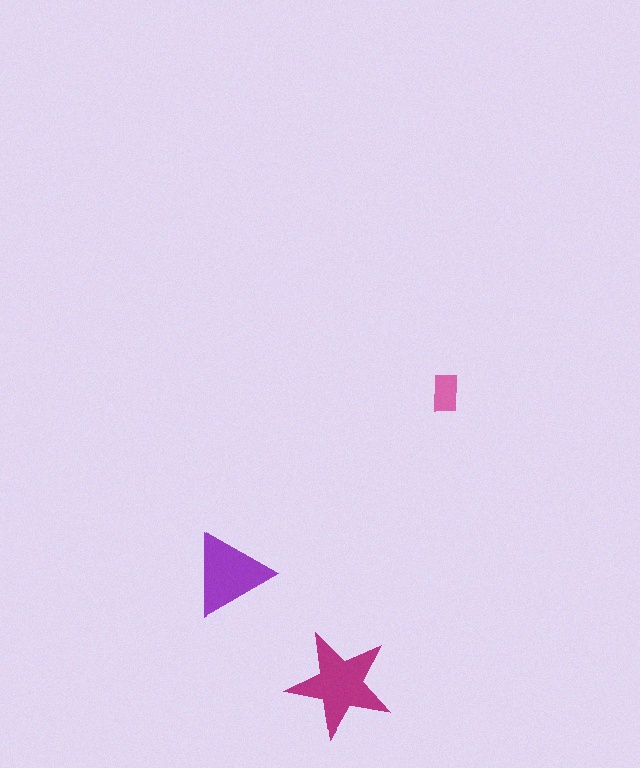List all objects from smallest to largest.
The pink rectangle, the purple triangle, the magenta star.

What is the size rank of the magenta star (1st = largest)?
1st.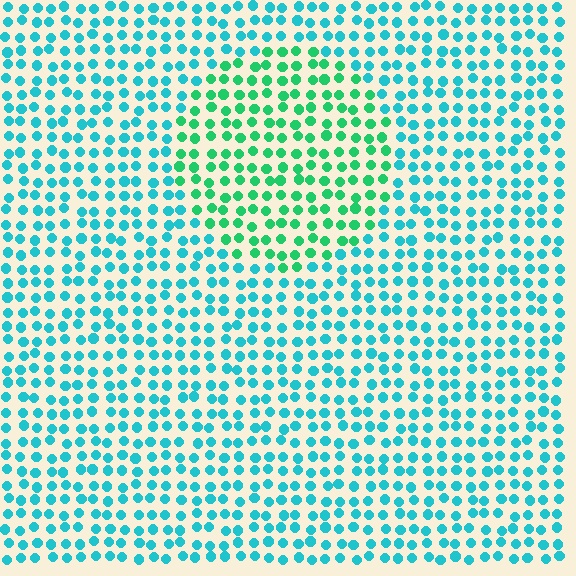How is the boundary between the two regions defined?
The boundary is defined purely by a slight shift in hue (about 38 degrees). Spacing, size, and orientation are identical on both sides.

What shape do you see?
I see a circle.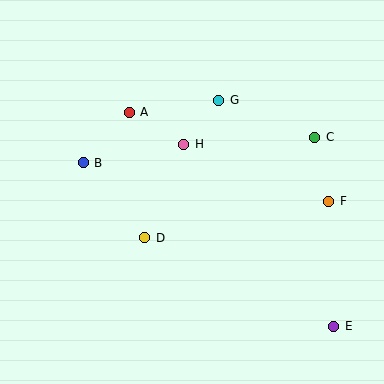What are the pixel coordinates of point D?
Point D is at (145, 238).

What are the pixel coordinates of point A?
Point A is at (129, 112).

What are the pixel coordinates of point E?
Point E is at (334, 326).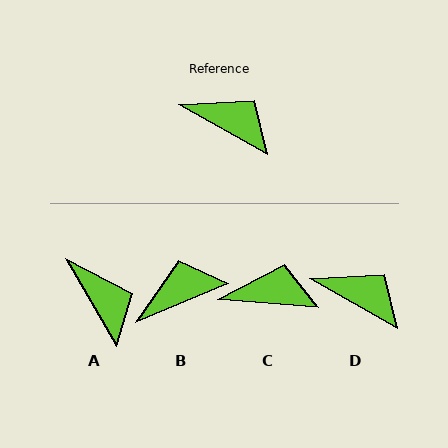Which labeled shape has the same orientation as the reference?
D.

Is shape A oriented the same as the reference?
No, it is off by about 31 degrees.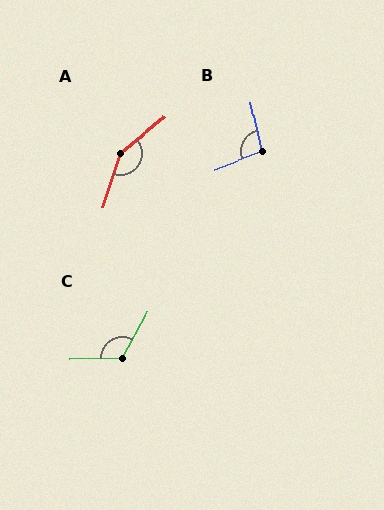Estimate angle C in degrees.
Approximately 120 degrees.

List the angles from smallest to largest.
B (98°), C (120°), A (147°).